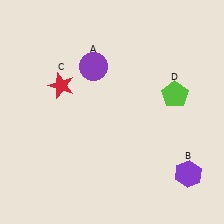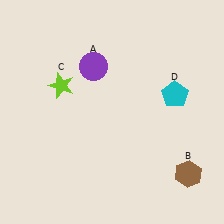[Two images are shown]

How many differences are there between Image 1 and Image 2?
There are 3 differences between the two images.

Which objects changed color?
B changed from purple to brown. C changed from red to lime. D changed from lime to cyan.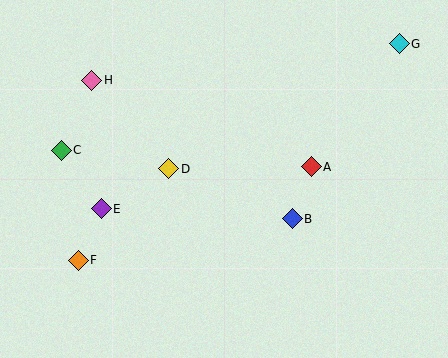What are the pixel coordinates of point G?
Point G is at (399, 44).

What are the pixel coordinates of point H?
Point H is at (92, 80).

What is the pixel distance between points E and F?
The distance between E and F is 56 pixels.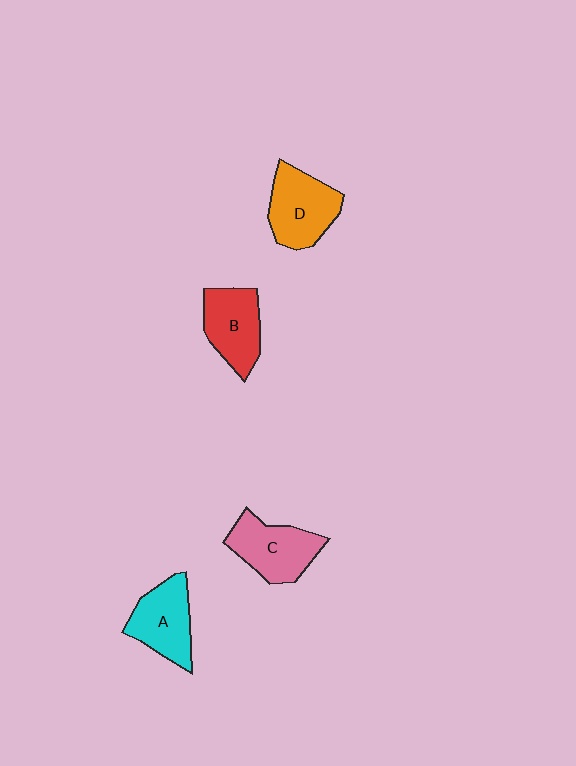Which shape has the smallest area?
Shape B (red).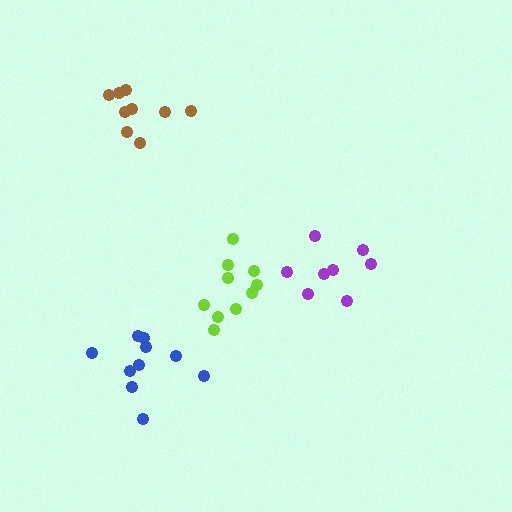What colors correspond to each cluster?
The clusters are colored: purple, blue, lime, brown.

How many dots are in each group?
Group 1: 8 dots, Group 2: 10 dots, Group 3: 10 dots, Group 4: 9 dots (37 total).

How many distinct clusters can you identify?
There are 4 distinct clusters.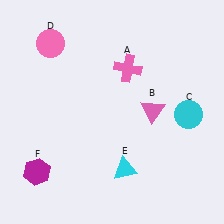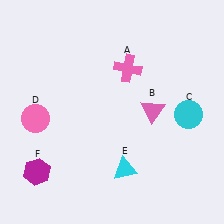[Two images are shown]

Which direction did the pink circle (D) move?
The pink circle (D) moved down.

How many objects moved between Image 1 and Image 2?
1 object moved between the two images.